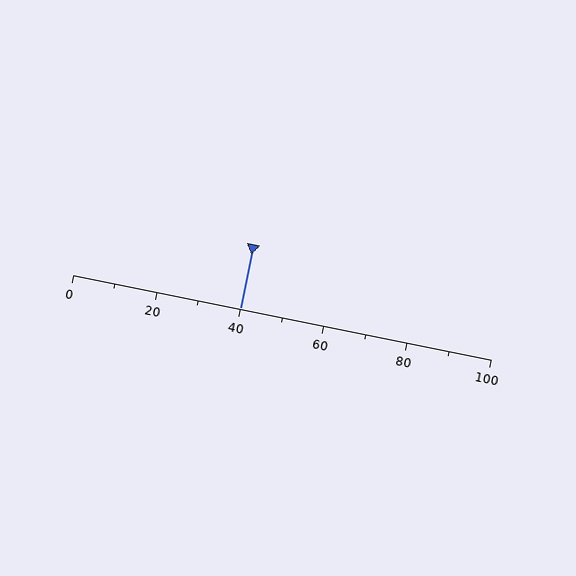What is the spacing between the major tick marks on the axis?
The major ticks are spaced 20 apart.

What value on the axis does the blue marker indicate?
The marker indicates approximately 40.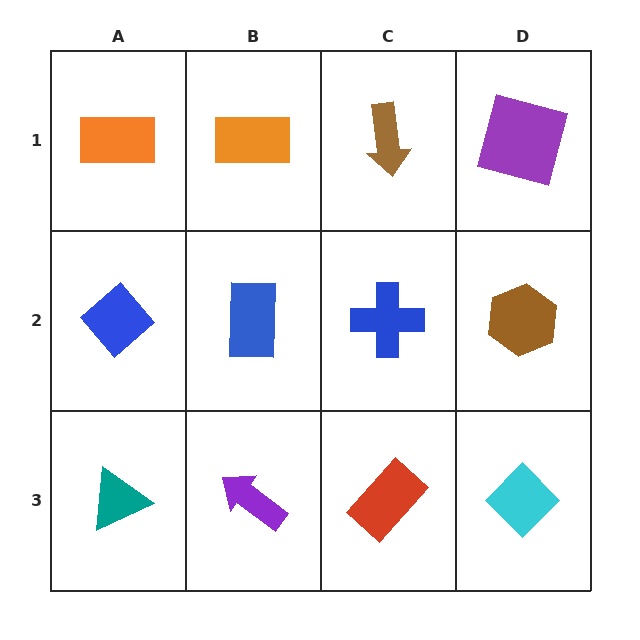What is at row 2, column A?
A blue diamond.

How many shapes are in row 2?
4 shapes.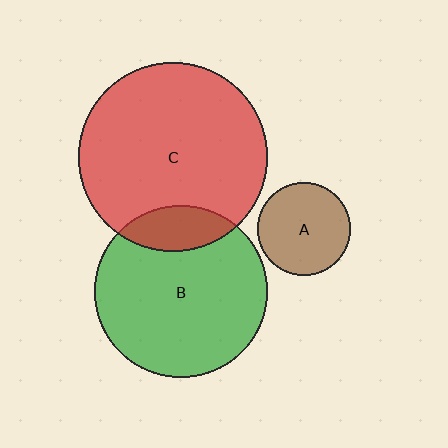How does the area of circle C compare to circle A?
Approximately 4.1 times.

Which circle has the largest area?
Circle C (red).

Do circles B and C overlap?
Yes.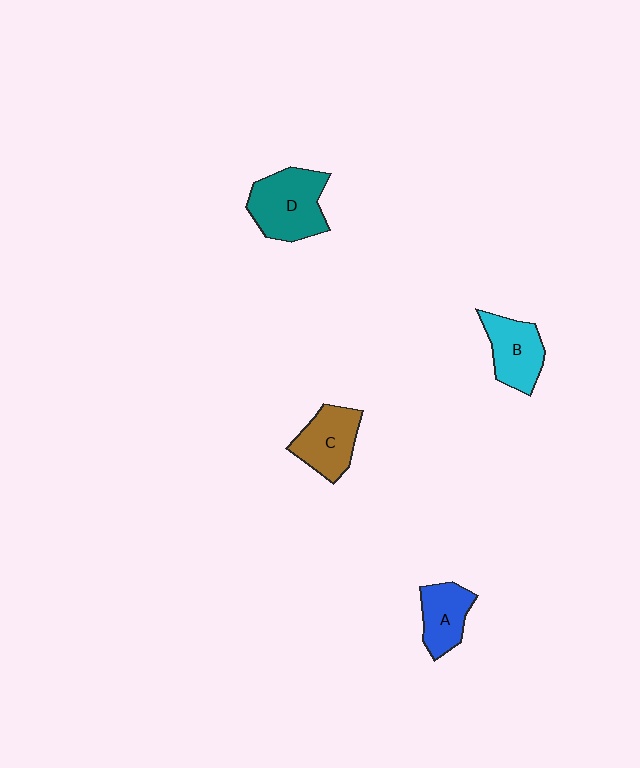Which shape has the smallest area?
Shape A (blue).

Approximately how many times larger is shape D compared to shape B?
Approximately 1.3 times.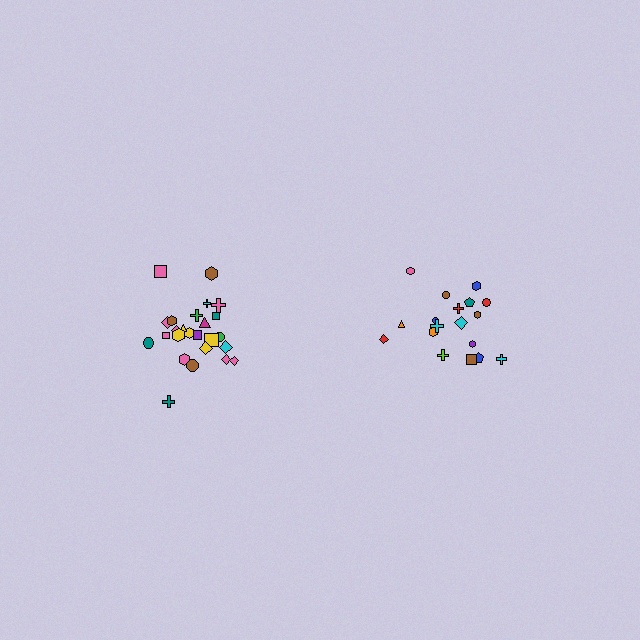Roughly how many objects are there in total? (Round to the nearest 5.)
Roughly 45 objects in total.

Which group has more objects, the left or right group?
The left group.